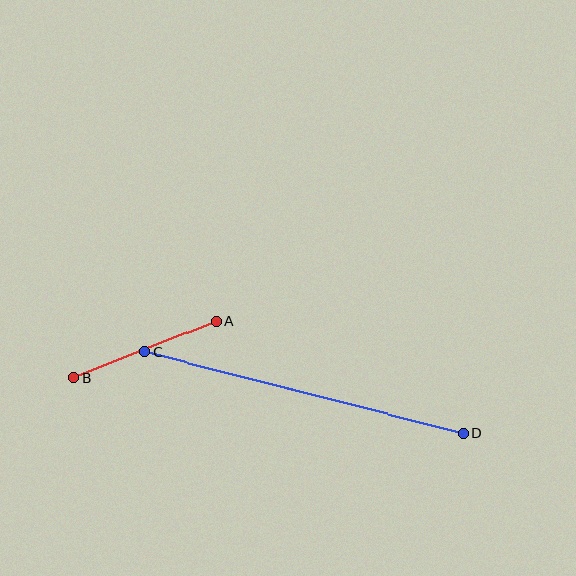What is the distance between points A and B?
The distance is approximately 154 pixels.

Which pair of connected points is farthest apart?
Points C and D are farthest apart.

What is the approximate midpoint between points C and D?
The midpoint is at approximately (304, 393) pixels.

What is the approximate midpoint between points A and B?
The midpoint is at approximately (145, 349) pixels.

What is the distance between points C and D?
The distance is approximately 330 pixels.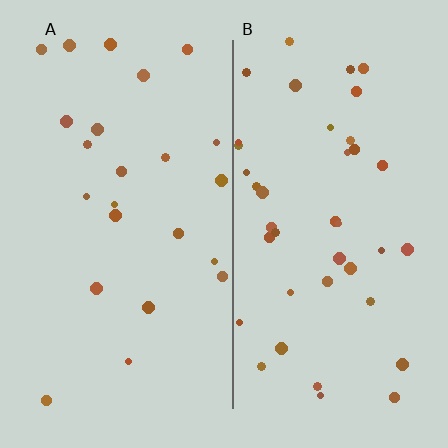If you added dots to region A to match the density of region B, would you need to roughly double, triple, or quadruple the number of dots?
Approximately double.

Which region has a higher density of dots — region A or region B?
B (the right).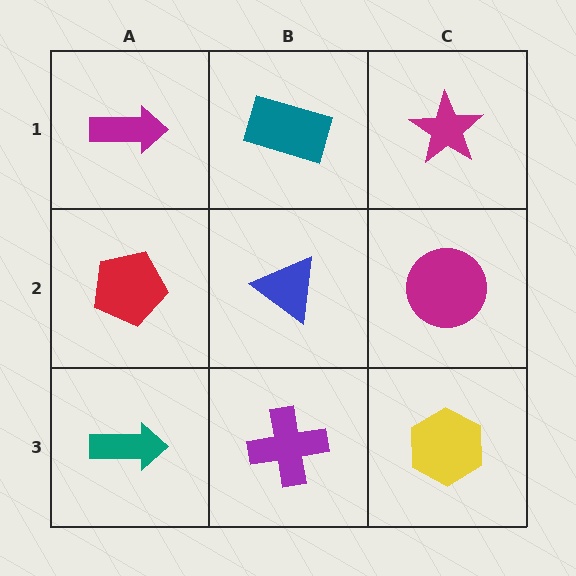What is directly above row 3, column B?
A blue triangle.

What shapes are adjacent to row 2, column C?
A magenta star (row 1, column C), a yellow hexagon (row 3, column C), a blue triangle (row 2, column B).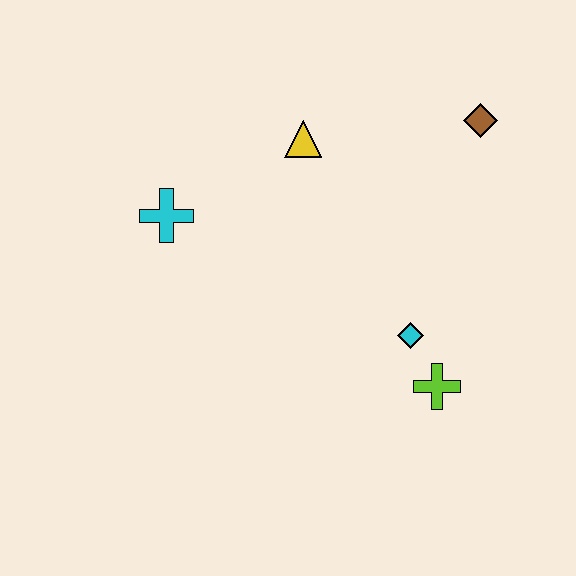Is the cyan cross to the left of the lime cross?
Yes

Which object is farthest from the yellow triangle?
The lime cross is farthest from the yellow triangle.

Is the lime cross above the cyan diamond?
No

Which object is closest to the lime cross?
The cyan diamond is closest to the lime cross.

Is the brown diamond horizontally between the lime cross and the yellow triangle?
No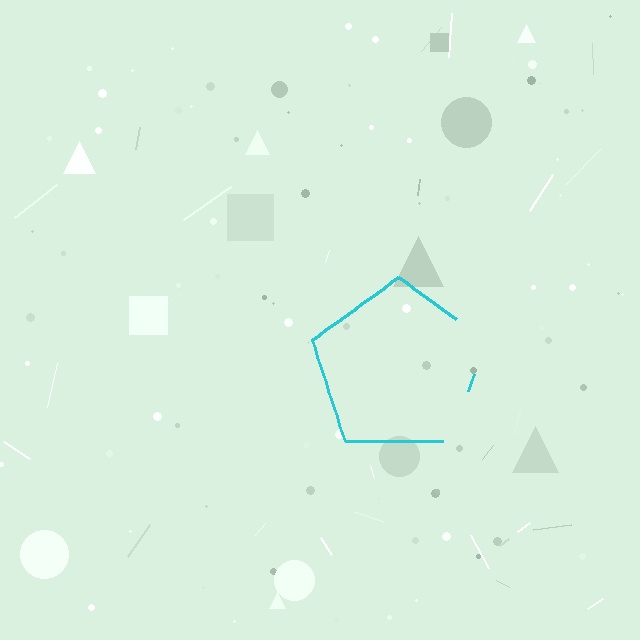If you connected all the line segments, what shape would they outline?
They would outline a pentagon.